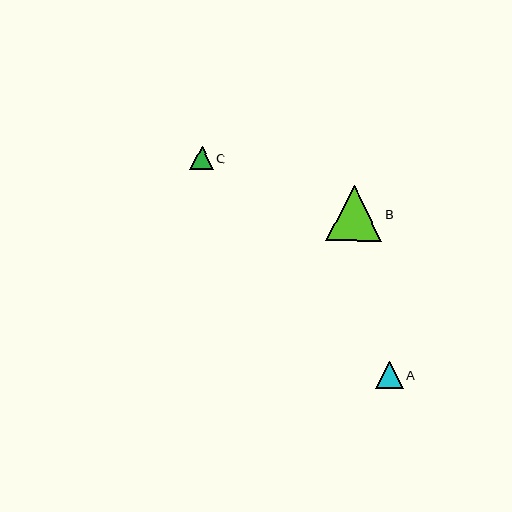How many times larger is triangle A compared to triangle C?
Triangle A is approximately 1.2 times the size of triangle C.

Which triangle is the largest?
Triangle B is the largest with a size of approximately 56 pixels.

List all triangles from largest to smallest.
From largest to smallest: B, A, C.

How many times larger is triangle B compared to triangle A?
Triangle B is approximately 2.0 times the size of triangle A.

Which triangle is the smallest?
Triangle C is the smallest with a size of approximately 23 pixels.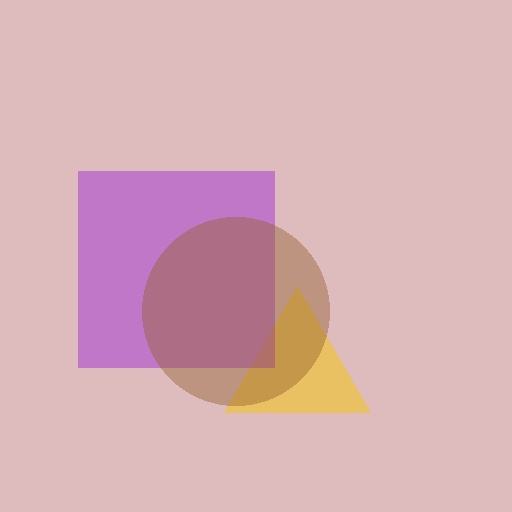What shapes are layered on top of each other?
The layered shapes are: a yellow triangle, a purple square, a brown circle.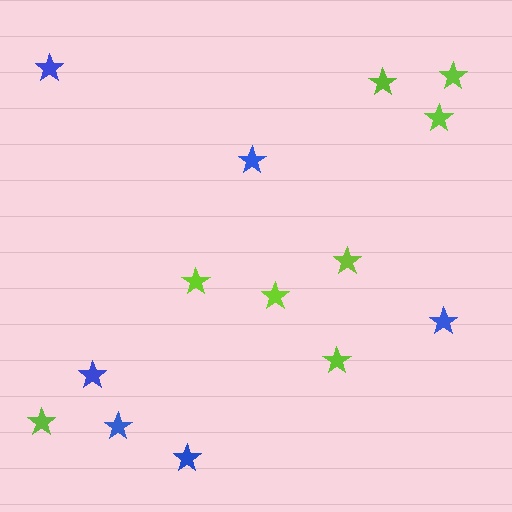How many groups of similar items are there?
There are 2 groups: one group of blue stars (6) and one group of lime stars (8).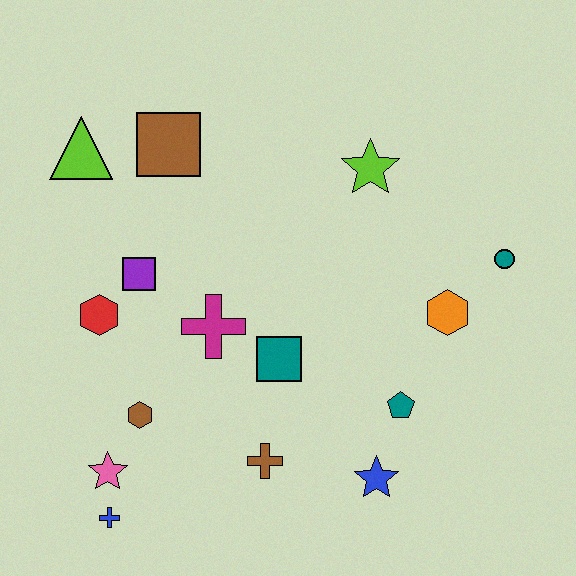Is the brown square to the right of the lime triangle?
Yes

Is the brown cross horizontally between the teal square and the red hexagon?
Yes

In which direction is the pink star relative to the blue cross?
The pink star is above the blue cross.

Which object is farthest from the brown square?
The blue star is farthest from the brown square.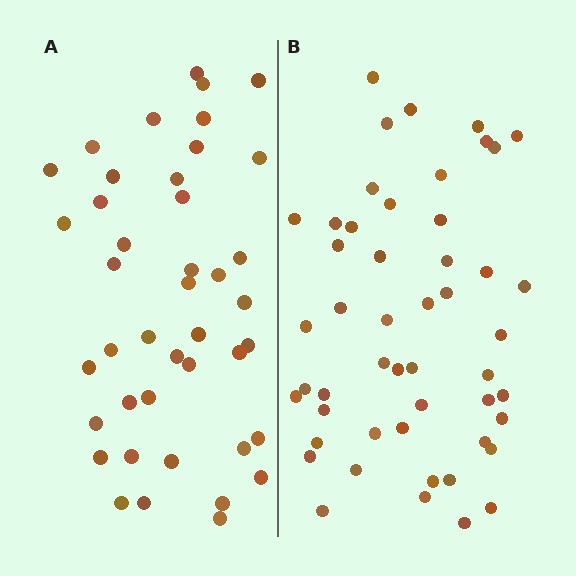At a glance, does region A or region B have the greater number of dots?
Region B (the right region) has more dots.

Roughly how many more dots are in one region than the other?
Region B has roughly 8 or so more dots than region A.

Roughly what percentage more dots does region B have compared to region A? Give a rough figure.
About 20% more.